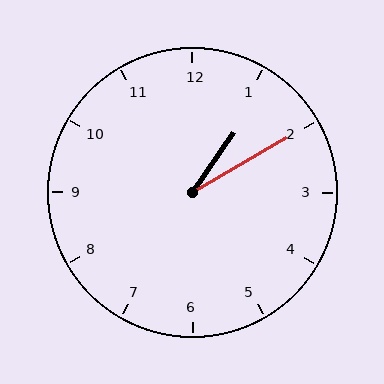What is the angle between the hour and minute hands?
Approximately 25 degrees.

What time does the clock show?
1:10.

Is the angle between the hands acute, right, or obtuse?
It is acute.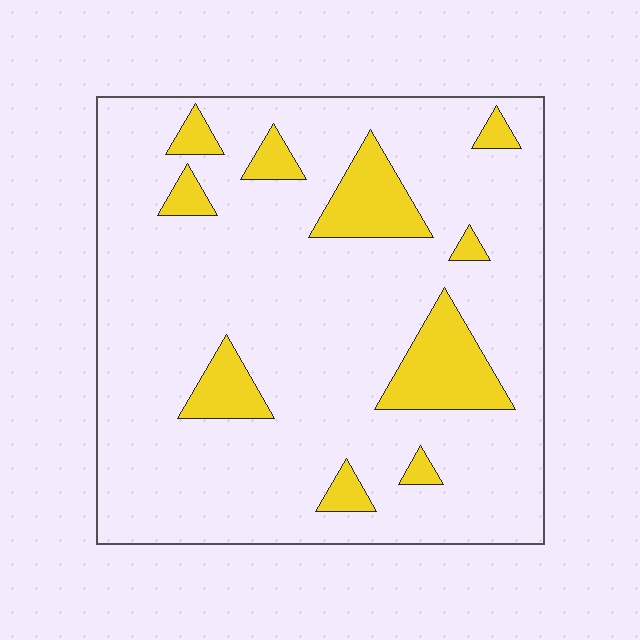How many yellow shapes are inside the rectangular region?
10.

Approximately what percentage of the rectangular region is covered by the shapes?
Approximately 15%.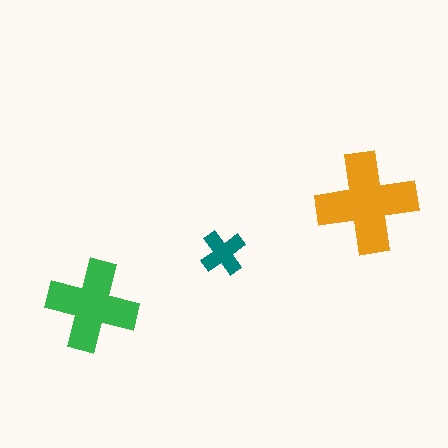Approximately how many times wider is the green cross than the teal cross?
About 2 times wider.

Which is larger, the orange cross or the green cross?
The orange one.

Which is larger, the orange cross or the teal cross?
The orange one.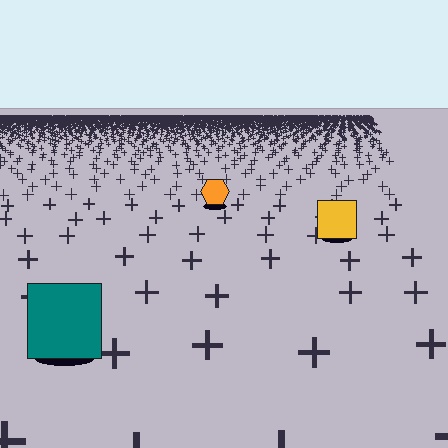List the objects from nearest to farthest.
From nearest to farthest: the teal square, the yellow square, the orange hexagon.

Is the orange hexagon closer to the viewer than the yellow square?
No. The yellow square is closer — you can tell from the texture gradient: the ground texture is coarser near it.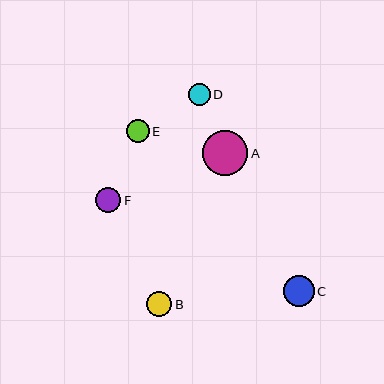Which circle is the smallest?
Circle D is the smallest with a size of approximately 22 pixels.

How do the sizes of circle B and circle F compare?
Circle B and circle F are approximately the same size.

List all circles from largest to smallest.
From largest to smallest: A, C, B, F, E, D.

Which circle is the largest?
Circle A is the largest with a size of approximately 45 pixels.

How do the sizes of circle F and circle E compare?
Circle F and circle E are approximately the same size.